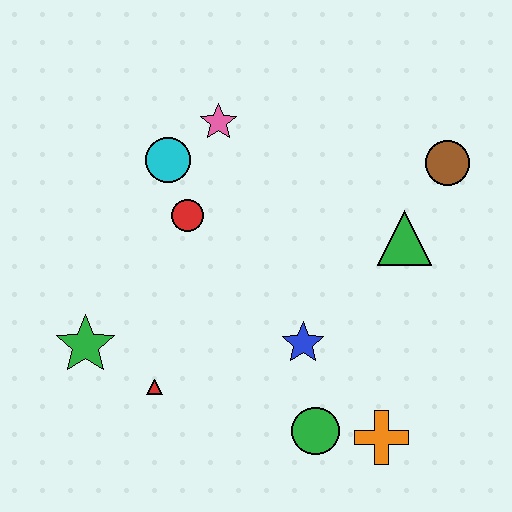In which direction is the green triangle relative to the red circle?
The green triangle is to the right of the red circle.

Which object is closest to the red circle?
The cyan circle is closest to the red circle.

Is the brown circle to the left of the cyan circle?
No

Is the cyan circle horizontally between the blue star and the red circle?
No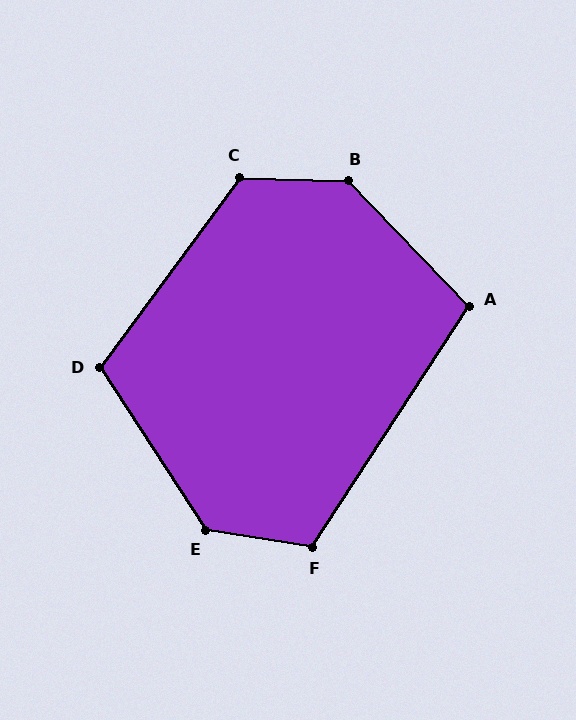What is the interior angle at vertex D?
Approximately 110 degrees (obtuse).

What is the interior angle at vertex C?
Approximately 125 degrees (obtuse).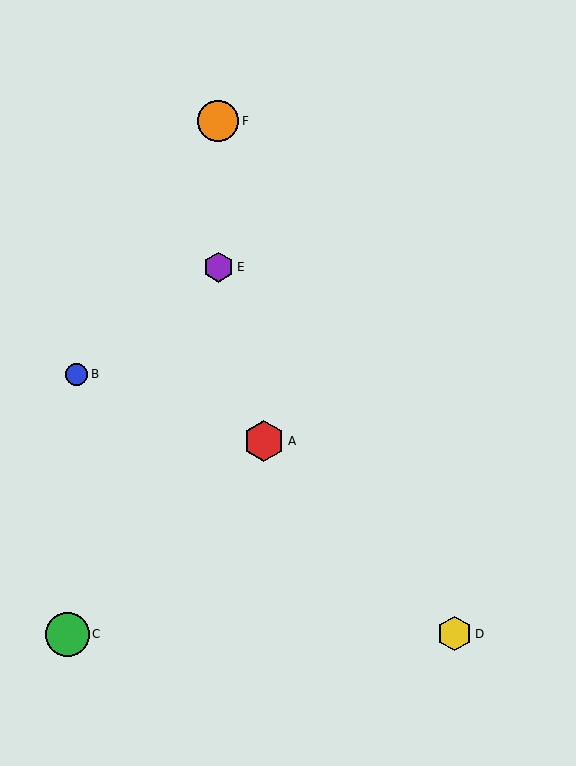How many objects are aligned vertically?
2 objects (E, F) are aligned vertically.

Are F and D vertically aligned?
No, F is at x≈218 and D is at x≈455.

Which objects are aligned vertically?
Objects E, F are aligned vertically.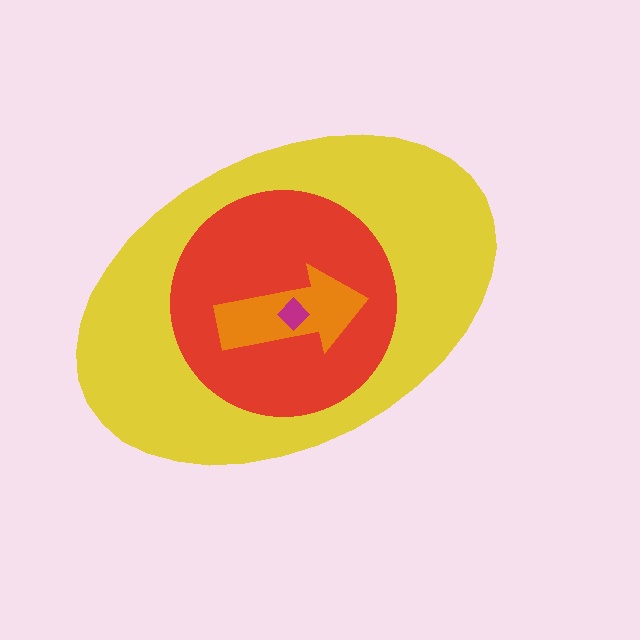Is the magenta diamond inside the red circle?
Yes.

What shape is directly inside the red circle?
The orange arrow.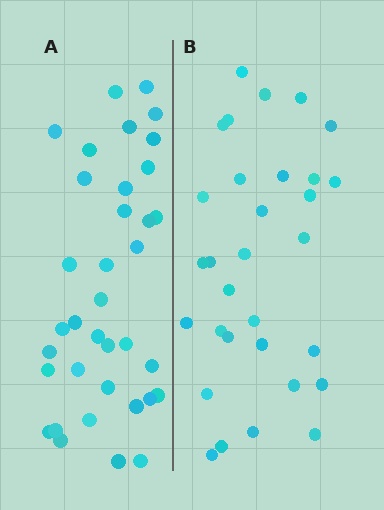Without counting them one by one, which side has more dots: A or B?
Region A (the left region) has more dots.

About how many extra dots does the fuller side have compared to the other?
Region A has about 5 more dots than region B.